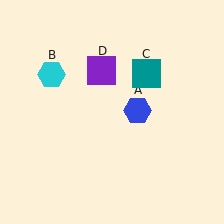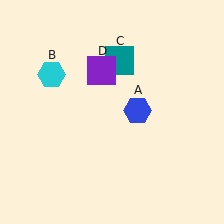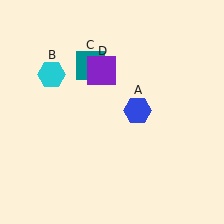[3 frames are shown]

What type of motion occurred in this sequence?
The teal square (object C) rotated counterclockwise around the center of the scene.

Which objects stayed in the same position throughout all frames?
Blue hexagon (object A) and cyan hexagon (object B) and purple square (object D) remained stationary.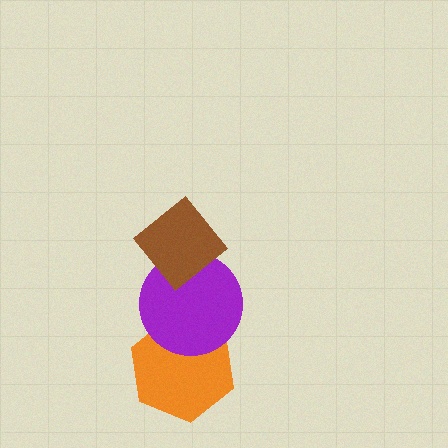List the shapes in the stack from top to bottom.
From top to bottom: the brown diamond, the purple circle, the orange hexagon.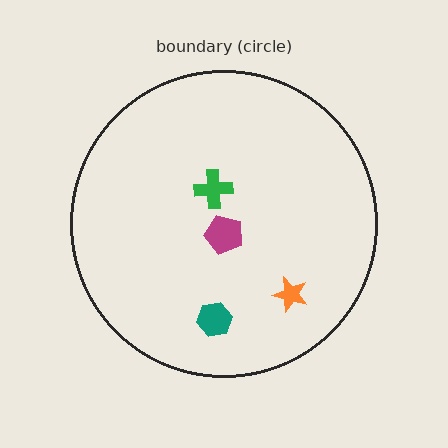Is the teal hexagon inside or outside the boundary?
Inside.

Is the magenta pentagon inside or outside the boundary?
Inside.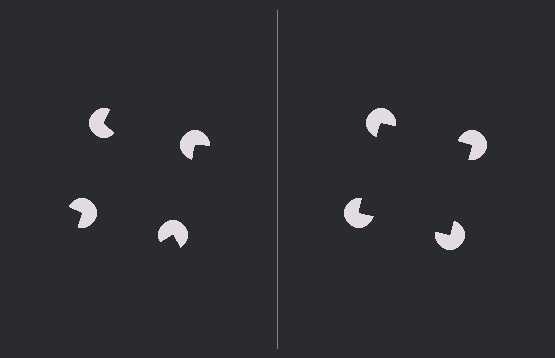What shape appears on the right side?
An illusory square.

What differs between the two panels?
The pac-man discs are positioned identically on both sides; only the wedge orientations differ. On the right they align to a square; on the left they are misaligned.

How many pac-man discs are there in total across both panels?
8 — 4 on each side.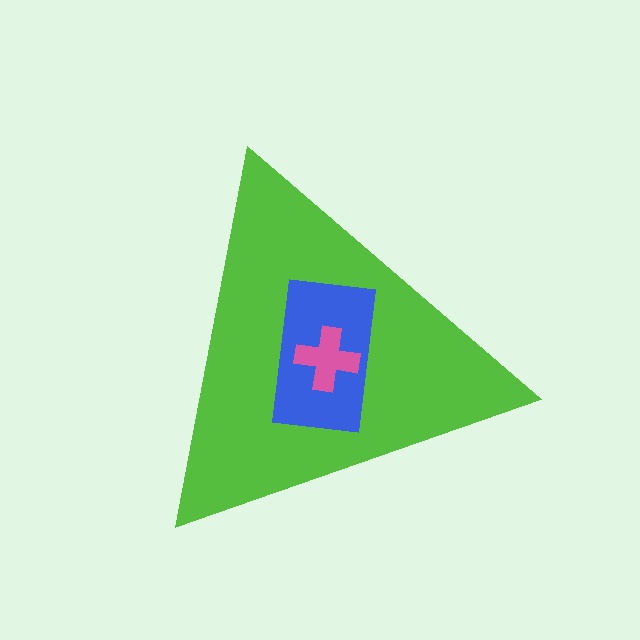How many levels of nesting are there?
3.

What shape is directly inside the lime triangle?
The blue rectangle.